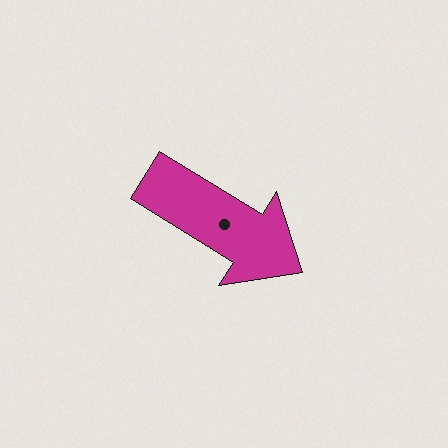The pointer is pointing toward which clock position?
Roughly 4 o'clock.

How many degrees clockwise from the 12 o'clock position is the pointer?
Approximately 122 degrees.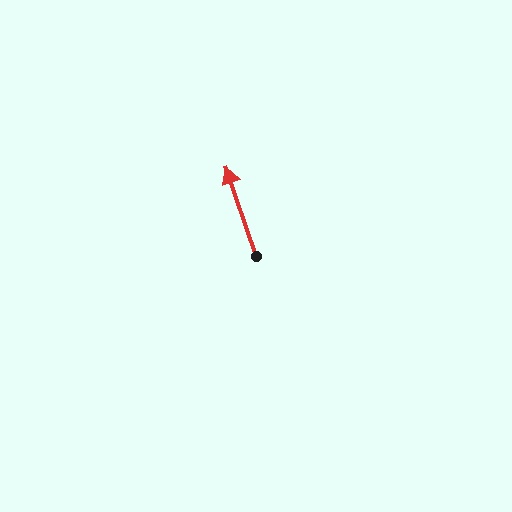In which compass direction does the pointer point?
North.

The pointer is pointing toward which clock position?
Roughly 11 o'clock.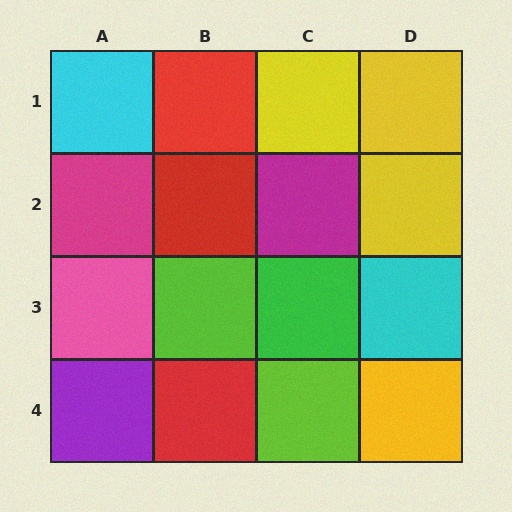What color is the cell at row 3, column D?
Cyan.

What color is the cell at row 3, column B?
Lime.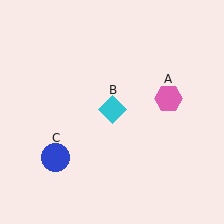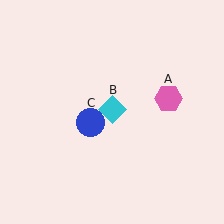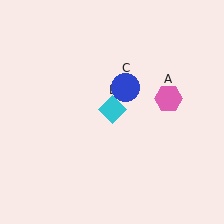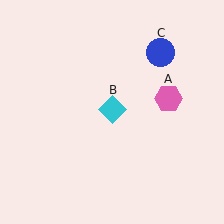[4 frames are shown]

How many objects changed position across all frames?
1 object changed position: blue circle (object C).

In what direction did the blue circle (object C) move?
The blue circle (object C) moved up and to the right.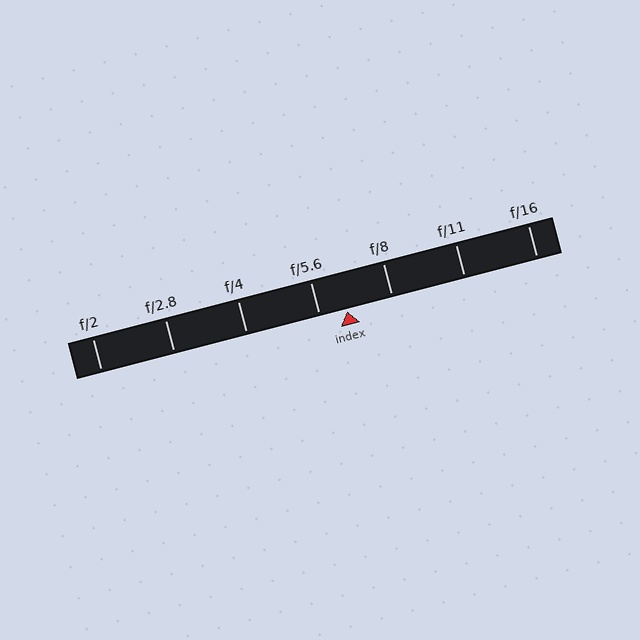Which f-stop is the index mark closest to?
The index mark is closest to f/5.6.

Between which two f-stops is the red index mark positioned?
The index mark is between f/5.6 and f/8.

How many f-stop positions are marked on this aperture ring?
There are 7 f-stop positions marked.